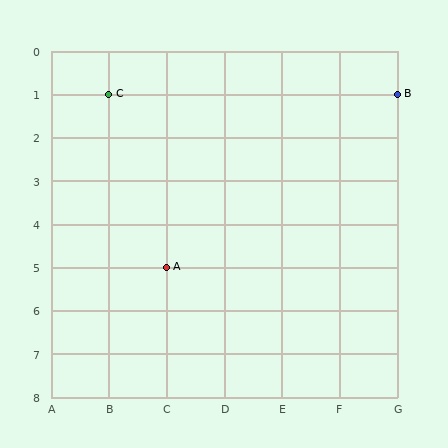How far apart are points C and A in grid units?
Points C and A are 1 column and 4 rows apart (about 4.1 grid units diagonally).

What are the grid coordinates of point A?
Point A is at grid coordinates (C, 5).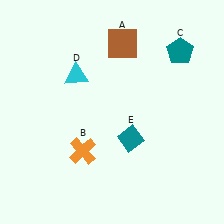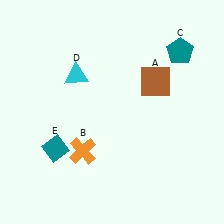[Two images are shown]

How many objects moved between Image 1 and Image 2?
2 objects moved between the two images.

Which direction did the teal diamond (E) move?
The teal diamond (E) moved left.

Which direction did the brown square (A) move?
The brown square (A) moved down.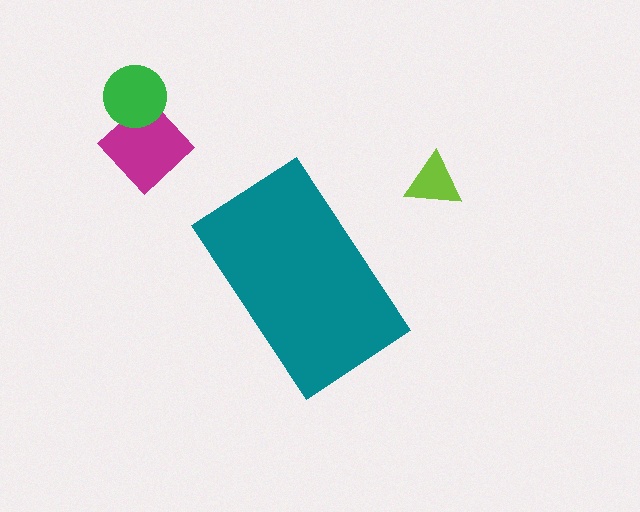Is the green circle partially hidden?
No, the green circle is fully visible.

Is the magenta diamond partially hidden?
No, the magenta diamond is fully visible.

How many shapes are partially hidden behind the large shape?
0 shapes are partially hidden.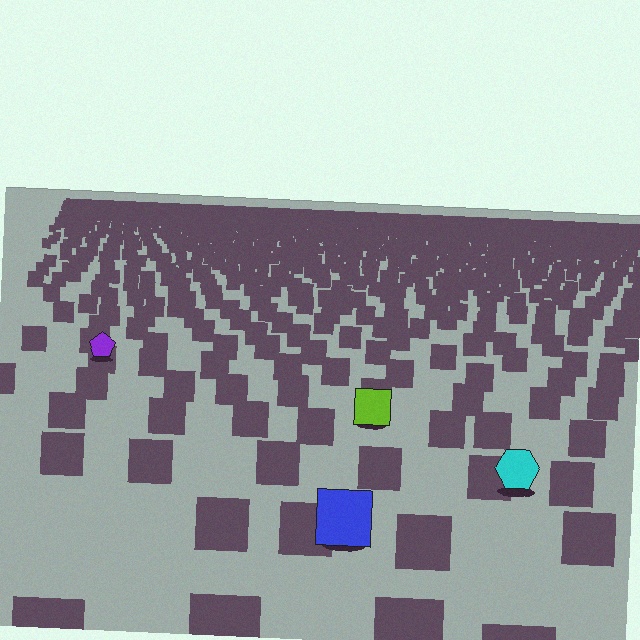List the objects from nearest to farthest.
From nearest to farthest: the blue square, the cyan hexagon, the lime square, the purple pentagon.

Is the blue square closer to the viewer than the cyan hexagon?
Yes. The blue square is closer — you can tell from the texture gradient: the ground texture is coarser near it.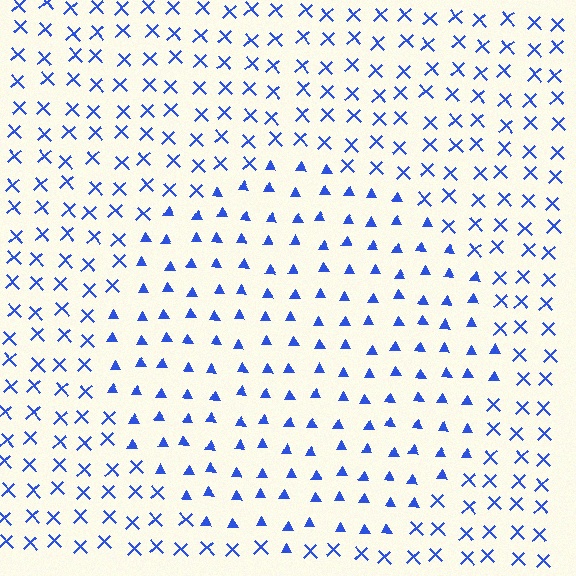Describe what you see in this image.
The image is filled with small blue elements arranged in a uniform grid. A circle-shaped region contains triangles, while the surrounding area contains X marks. The boundary is defined purely by the change in element shape.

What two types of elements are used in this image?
The image uses triangles inside the circle region and X marks outside it.